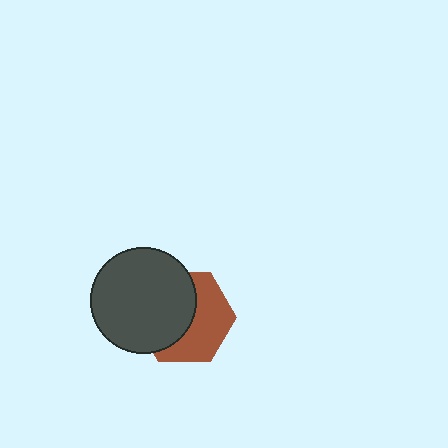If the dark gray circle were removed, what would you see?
You would see the complete brown hexagon.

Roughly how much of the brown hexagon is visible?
About half of it is visible (roughly 48%).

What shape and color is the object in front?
The object in front is a dark gray circle.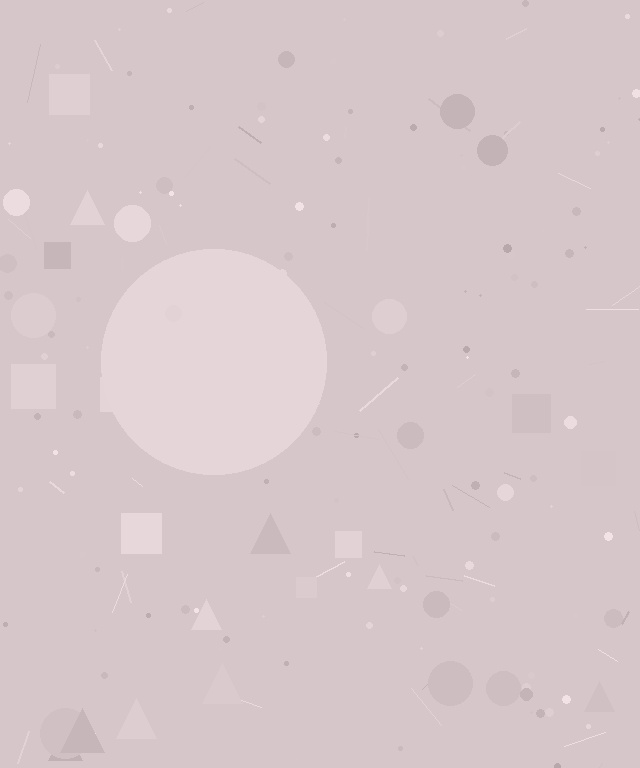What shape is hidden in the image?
A circle is hidden in the image.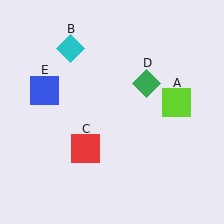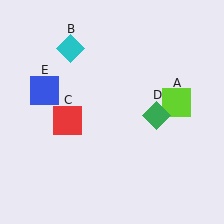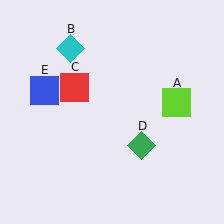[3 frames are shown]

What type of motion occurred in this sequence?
The red square (object C), green diamond (object D) rotated clockwise around the center of the scene.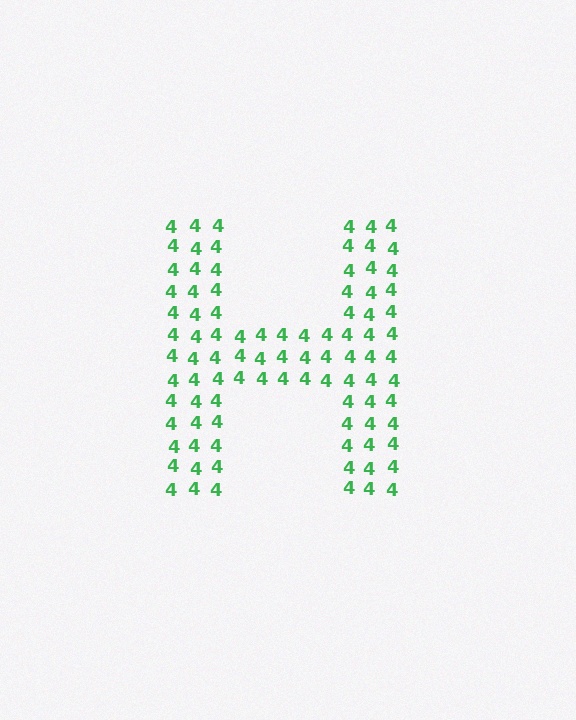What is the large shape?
The large shape is the letter H.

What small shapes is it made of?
It is made of small digit 4's.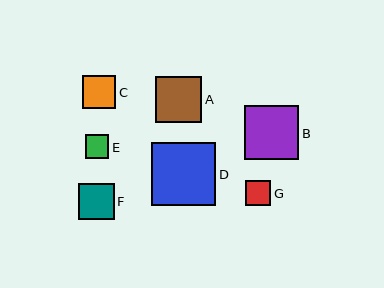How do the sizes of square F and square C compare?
Square F and square C are approximately the same size.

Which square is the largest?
Square D is the largest with a size of approximately 64 pixels.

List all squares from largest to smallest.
From largest to smallest: D, B, A, F, C, G, E.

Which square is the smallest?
Square E is the smallest with a size of approximately 24 pixels.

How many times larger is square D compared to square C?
Square D is approximately 1.9 times the size of square C.